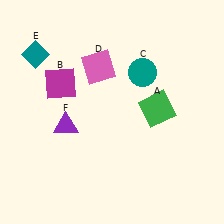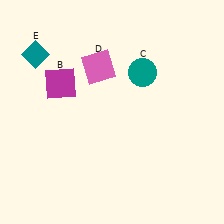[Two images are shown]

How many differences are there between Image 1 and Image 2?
There are 2 differences between the two images.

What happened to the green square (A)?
The green square (A) was removed in Image 2. It was in the top-right area of Image 1.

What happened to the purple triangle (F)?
The purple triangle (F) was removed in Image 2. It was in the bottom-left area of Image 1.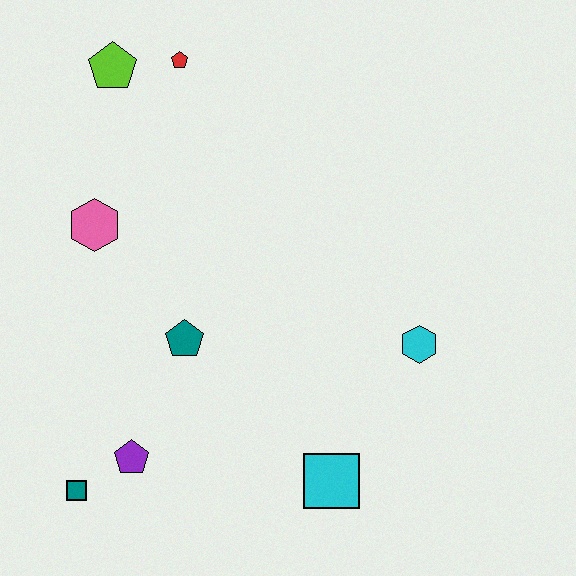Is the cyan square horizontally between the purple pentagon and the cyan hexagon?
Yes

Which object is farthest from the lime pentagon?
The cyan square is farthest from the lime pentagon.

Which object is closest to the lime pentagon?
The red pentagon is closest to the lime pentagon.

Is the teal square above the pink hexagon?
No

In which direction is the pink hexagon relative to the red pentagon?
The pink hexagon is below the red pentagon.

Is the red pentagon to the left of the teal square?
No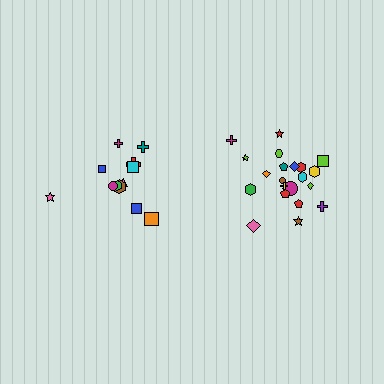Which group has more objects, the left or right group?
The right group.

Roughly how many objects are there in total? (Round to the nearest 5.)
Roughly 35 objects in total.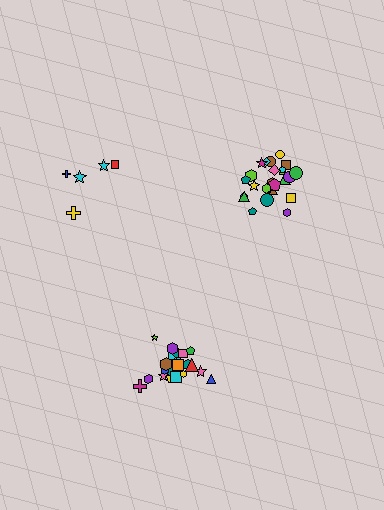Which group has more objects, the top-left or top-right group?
The top-right group.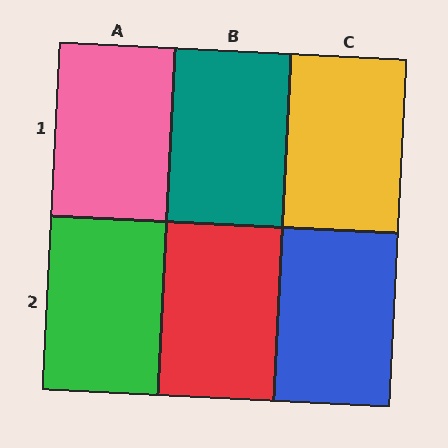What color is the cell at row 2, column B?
Red.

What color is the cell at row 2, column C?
Blue.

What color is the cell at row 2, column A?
Green.